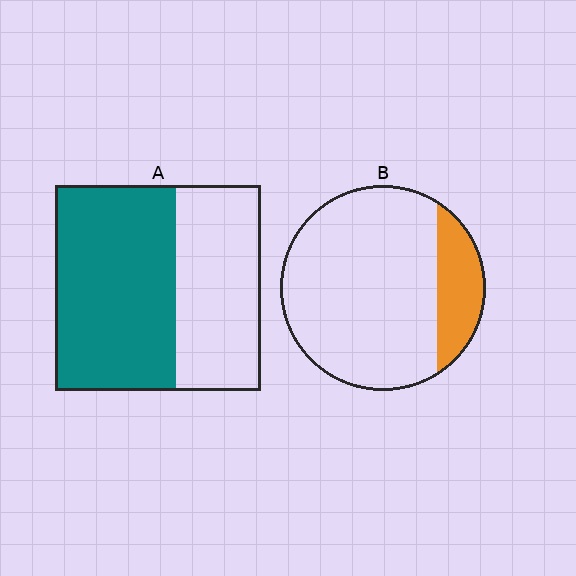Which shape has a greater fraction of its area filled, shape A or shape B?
Shape A.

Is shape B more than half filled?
No.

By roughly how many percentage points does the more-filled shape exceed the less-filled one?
By roughly 40 percentage points (A over B).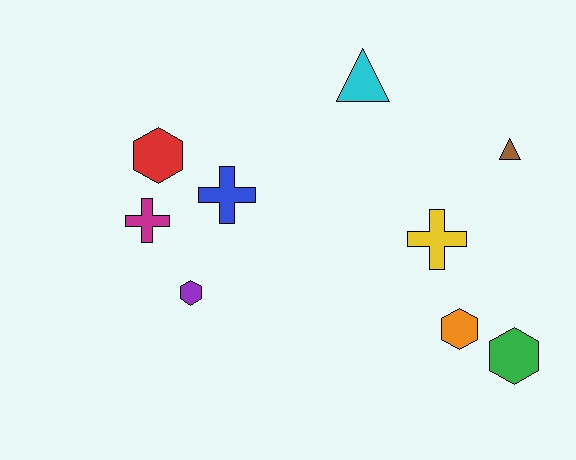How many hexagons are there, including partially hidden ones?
There are 4 hexagons.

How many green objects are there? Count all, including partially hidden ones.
There is 1 green object.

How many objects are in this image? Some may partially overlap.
There are 9 objects.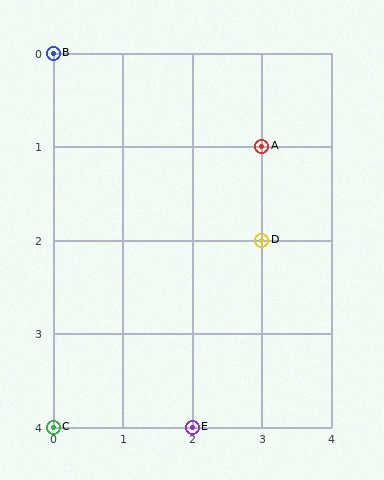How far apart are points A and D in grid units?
Points A and D are 1 row apart.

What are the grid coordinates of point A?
Point A is at grid coordinates (3, 1).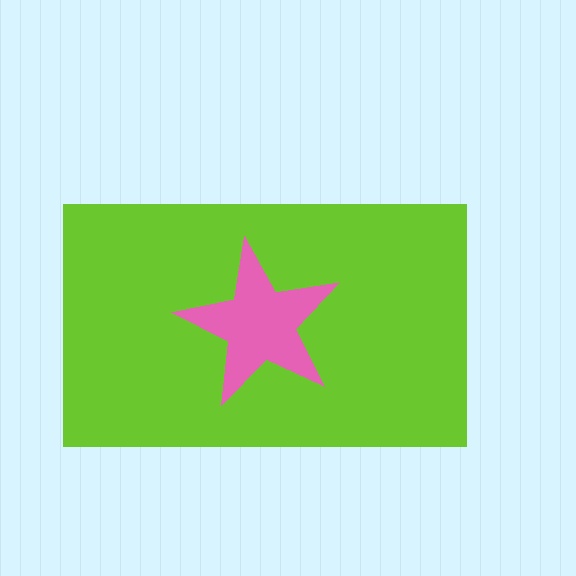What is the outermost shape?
The lime rectangle.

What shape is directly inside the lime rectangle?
The pink star.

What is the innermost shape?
The pink star.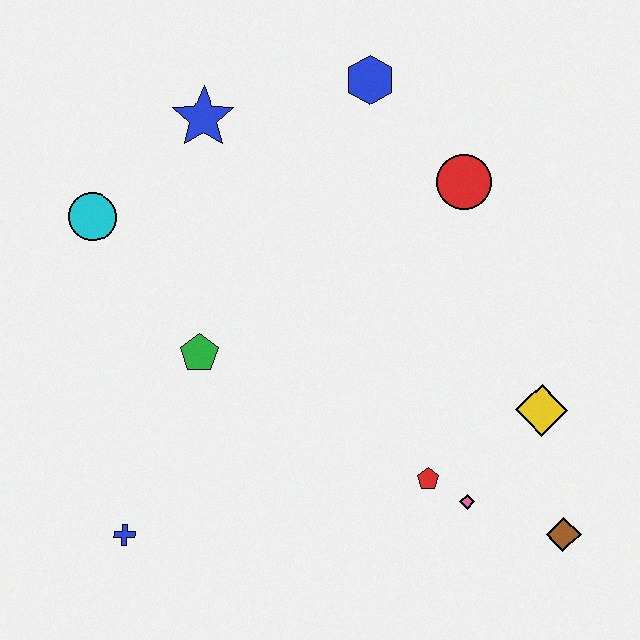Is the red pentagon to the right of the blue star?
Yes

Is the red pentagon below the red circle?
Yes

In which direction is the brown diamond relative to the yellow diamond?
The brown diamond is below the yellow diamond.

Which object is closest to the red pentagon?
The pink diamond is closest to the red pentagon.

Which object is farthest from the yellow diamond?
The cyan circle is farthest from the yellow diamond.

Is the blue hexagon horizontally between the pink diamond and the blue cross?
Yes